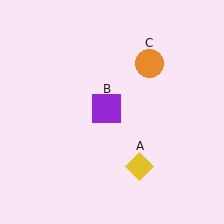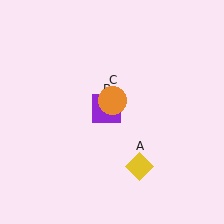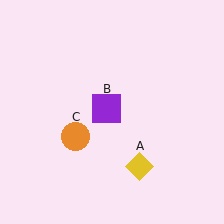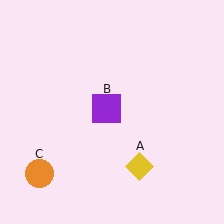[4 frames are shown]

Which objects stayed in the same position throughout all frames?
Yellow diamond (object A) and purple square (object B) remained stationary.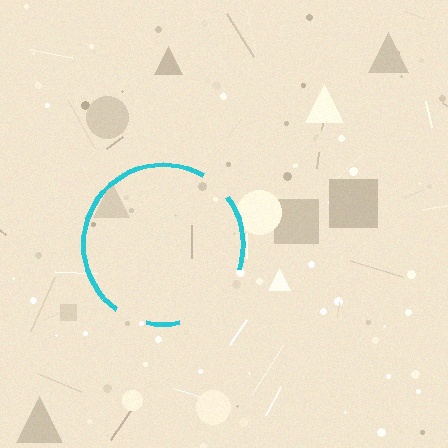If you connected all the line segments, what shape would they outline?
They would outline a circle.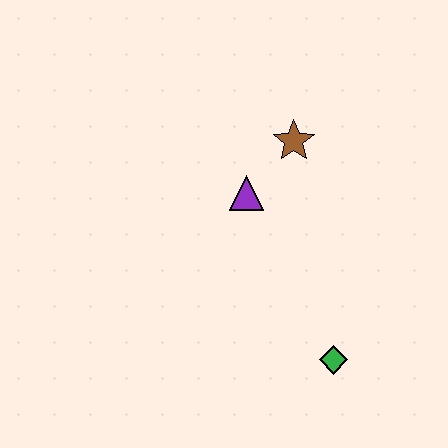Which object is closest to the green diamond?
The purple triangle is closest to the green diamond.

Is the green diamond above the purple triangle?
No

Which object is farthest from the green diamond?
The brown star is farthest from the green diamond.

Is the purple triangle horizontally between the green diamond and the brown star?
No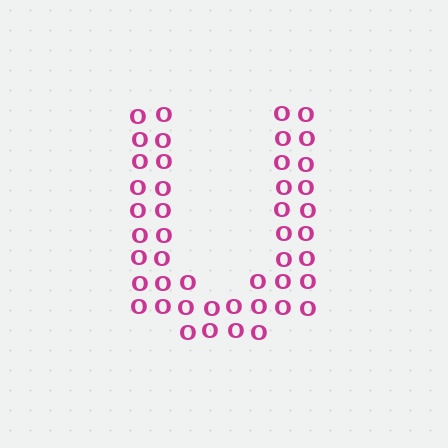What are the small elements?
The small elements are letter O's.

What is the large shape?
The large shape is the letter U.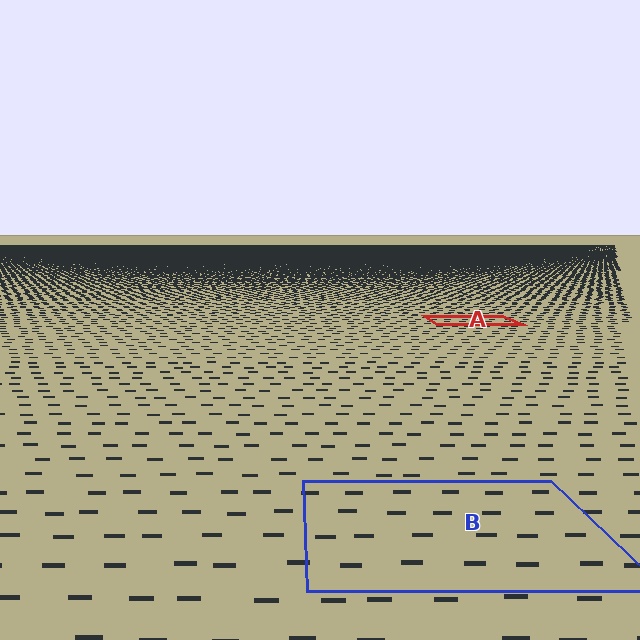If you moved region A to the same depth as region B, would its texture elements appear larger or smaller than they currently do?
They would appear larger. At a closer depth, the same texture elements are projected at a bigger on-screen size.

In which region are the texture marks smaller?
The texture marks are smaller in region A, because it is farther away.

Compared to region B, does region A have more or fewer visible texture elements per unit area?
Region A has more texture elements per unit area — they are packed more densely because it is farther away.